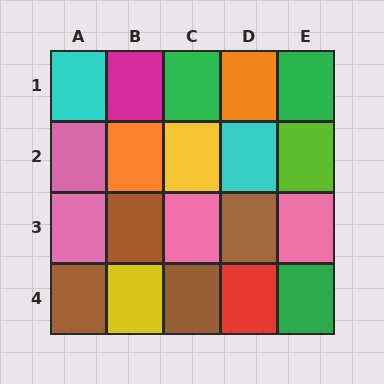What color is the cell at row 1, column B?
Magenta.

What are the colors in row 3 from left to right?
Pink, brown, pink, brown, pink.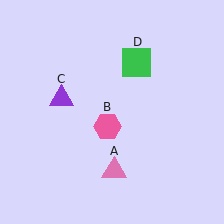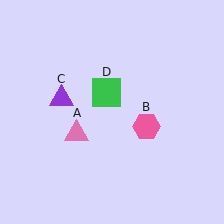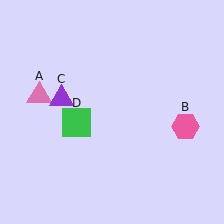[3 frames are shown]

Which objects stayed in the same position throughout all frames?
Purple triangle (object C) remained stationary.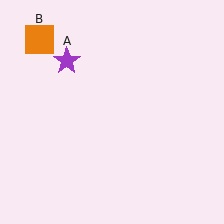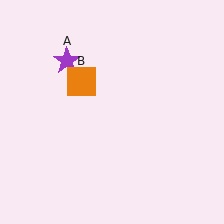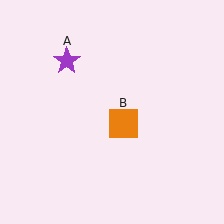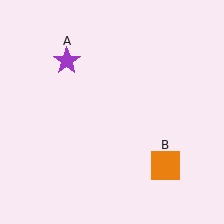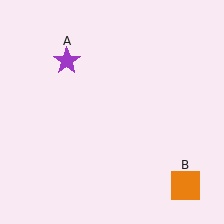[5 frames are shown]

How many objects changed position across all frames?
1 object changed position: orange square (object B).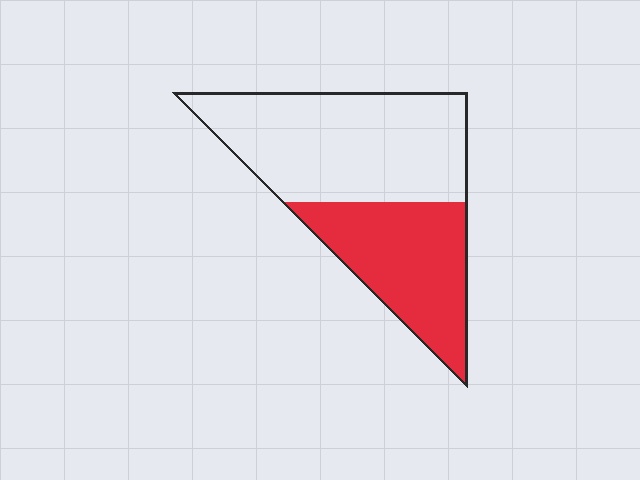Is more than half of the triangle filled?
No.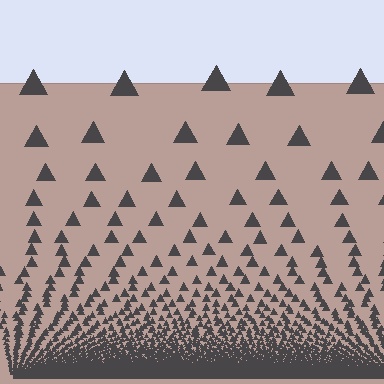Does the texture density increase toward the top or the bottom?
Density increases toward the bottom.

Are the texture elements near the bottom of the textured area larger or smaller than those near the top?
Smaller. The gradient is inverted — elements near the bottom are smaller and denser.